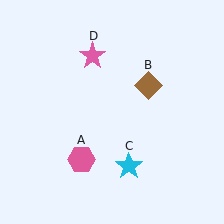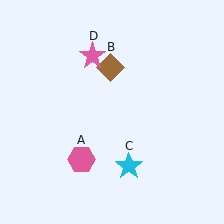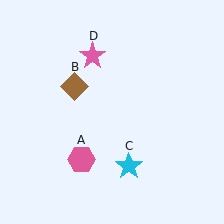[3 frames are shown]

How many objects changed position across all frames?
1 object changed position: brown diamond (object B).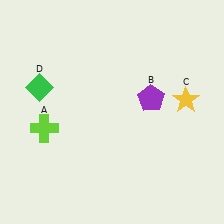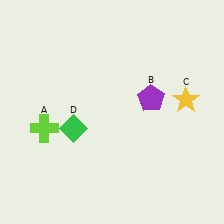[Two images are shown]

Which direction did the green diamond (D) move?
The green diamond (D) moved down.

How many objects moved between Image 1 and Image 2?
1 object moved between the two images.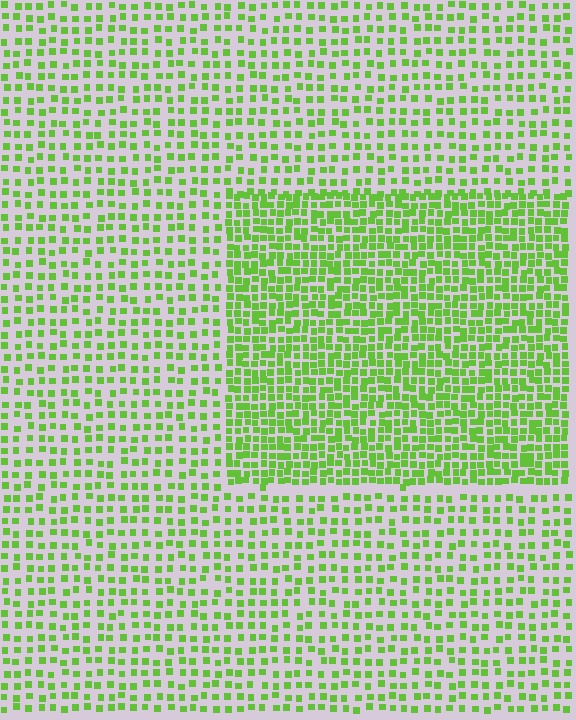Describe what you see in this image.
The image contains small lime elements arranged at two different densities. A rectangle-shaped region is visible where the elements are more densely packed than the surrounding area.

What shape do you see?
I see a rectangle.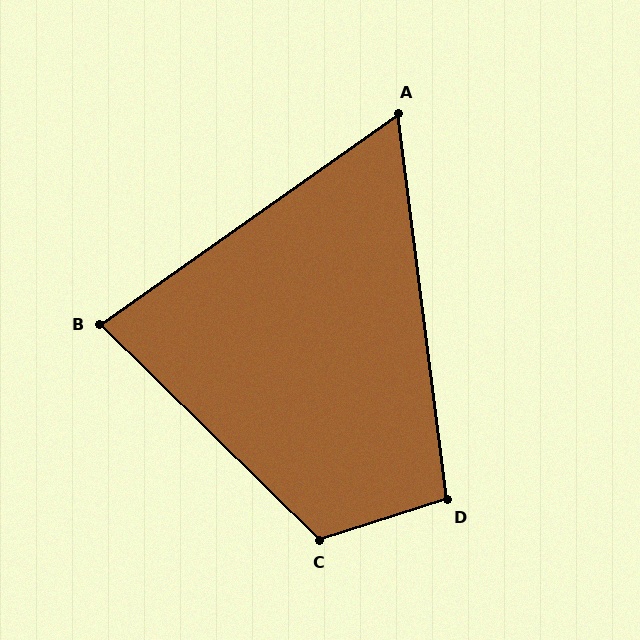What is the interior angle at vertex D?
Approximately 100 degrees (obtuse).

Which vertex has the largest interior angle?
C, at approximately 118 degrees.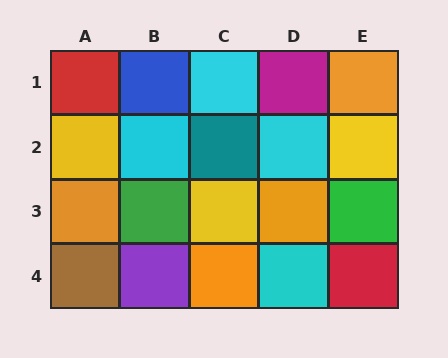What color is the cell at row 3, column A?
Orange.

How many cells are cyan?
4 cells are cyan.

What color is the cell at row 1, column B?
Blue.